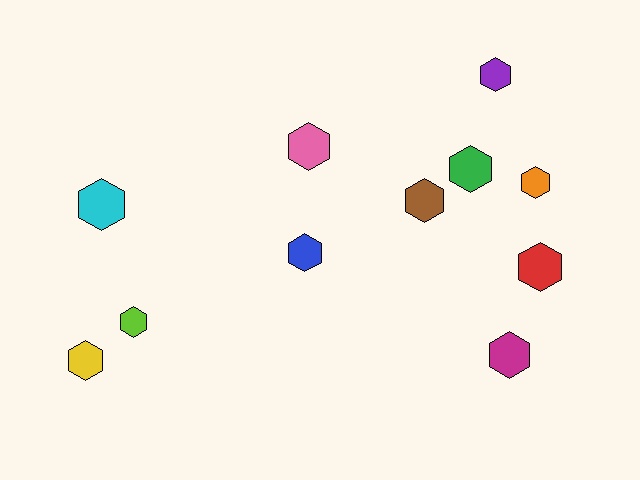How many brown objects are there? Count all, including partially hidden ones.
There is 1 brown object.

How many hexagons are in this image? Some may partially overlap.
There are 11 hexagons.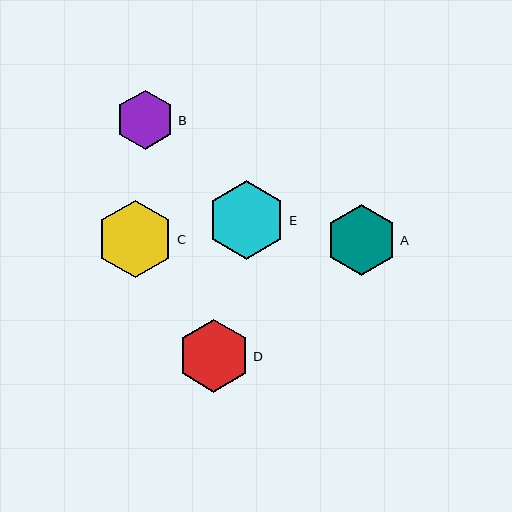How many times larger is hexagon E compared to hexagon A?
Hexagon E is approximately 1.1 times the size of hexagon A.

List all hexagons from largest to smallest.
From largest to smallest: E, C, D, A, B.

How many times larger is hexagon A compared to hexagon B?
Hexagon A is approximately 1.2 times the size of hexagon B.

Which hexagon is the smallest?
Hexagon B is the smallest with a size of approximately 59 pixels.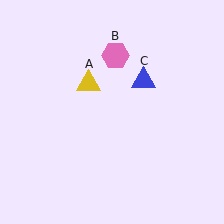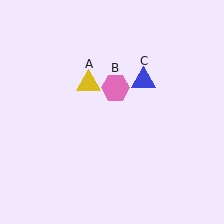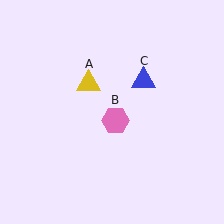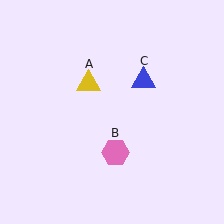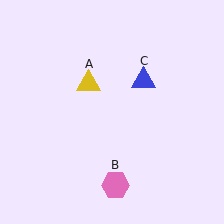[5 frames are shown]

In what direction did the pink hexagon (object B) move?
The pink hexagon (object B) moved down.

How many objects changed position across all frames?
1 object changed position: pink hexagon (object B).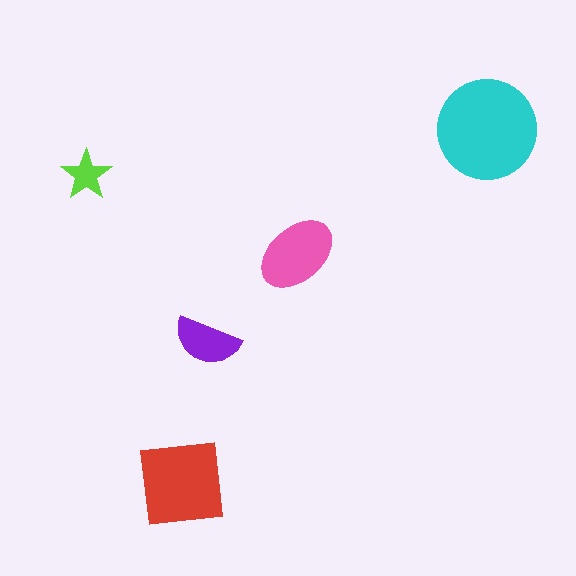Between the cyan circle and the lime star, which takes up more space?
The cyan circle.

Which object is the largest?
The cyan circle.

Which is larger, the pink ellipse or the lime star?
The pink ellipse.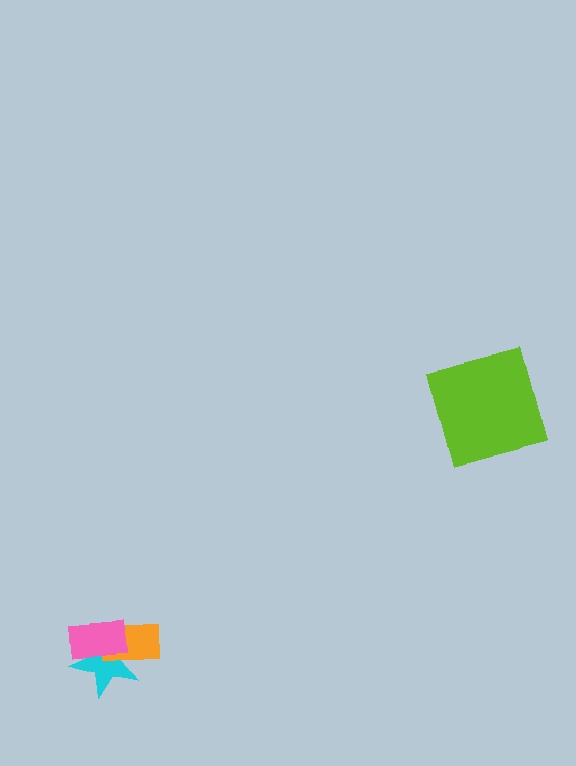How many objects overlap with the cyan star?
2 objects overlap with the cyan star.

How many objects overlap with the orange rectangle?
2 objects overlap with the orange rectangle.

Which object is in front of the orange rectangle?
The pink rectangle is in front of the orange rectangle.